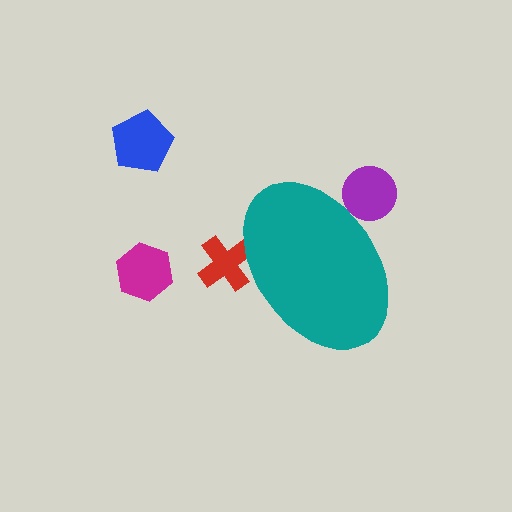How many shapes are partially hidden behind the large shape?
2 shapes are partially hidden.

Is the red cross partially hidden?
Yes, the red cross is partially hidden behind the teal ellipse.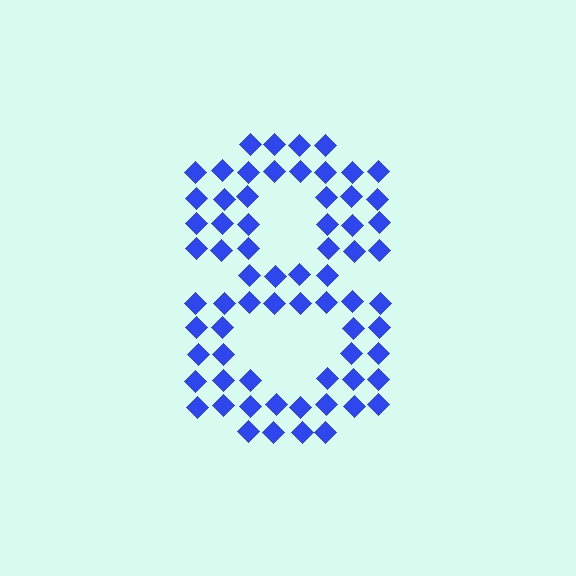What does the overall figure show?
The overall figure shows the digit 8.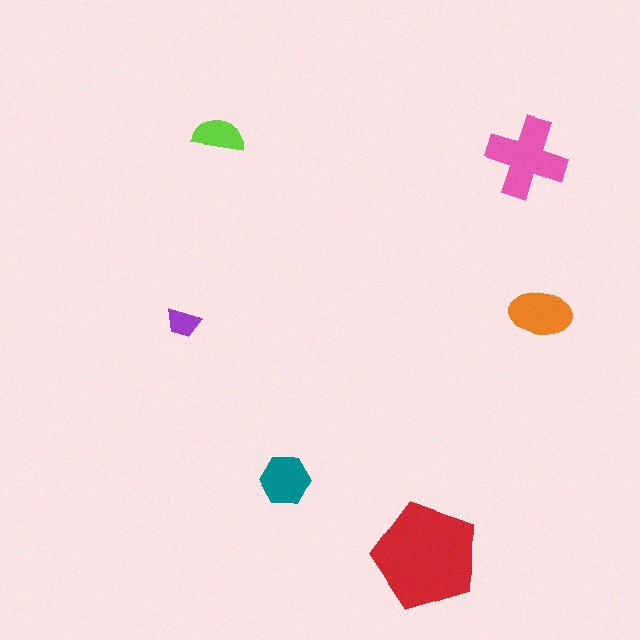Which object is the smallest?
The purple trapezoid.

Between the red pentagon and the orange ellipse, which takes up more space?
The red pentagon.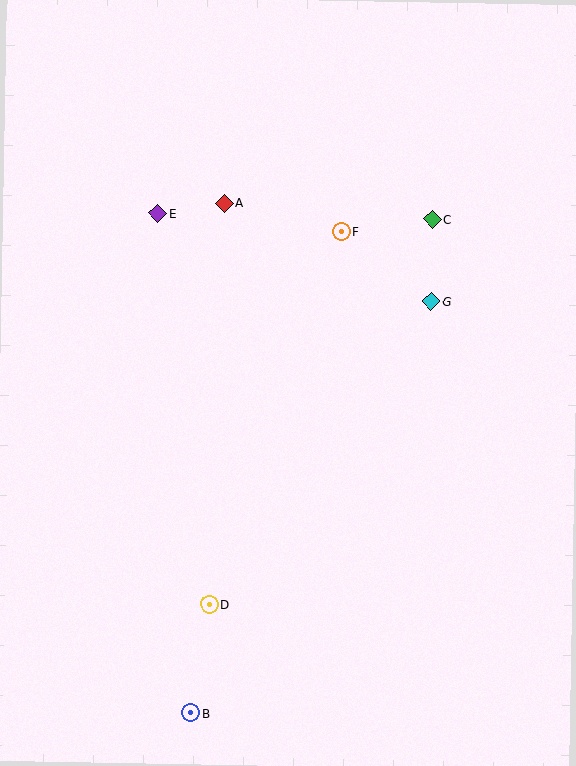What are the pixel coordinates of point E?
Point E is at (158, 214).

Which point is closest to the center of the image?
Point F at (341, 232) is closest to the center.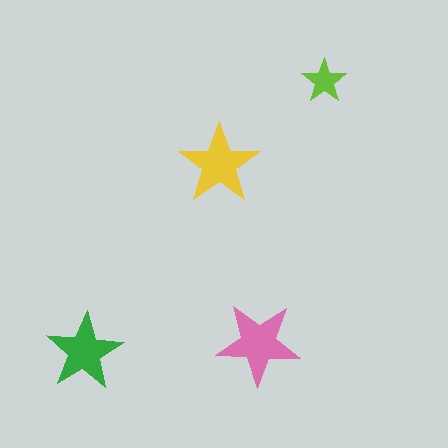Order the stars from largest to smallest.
the pink one, the yellow one, the green one, the lime one.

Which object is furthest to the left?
The green star is leftmost.